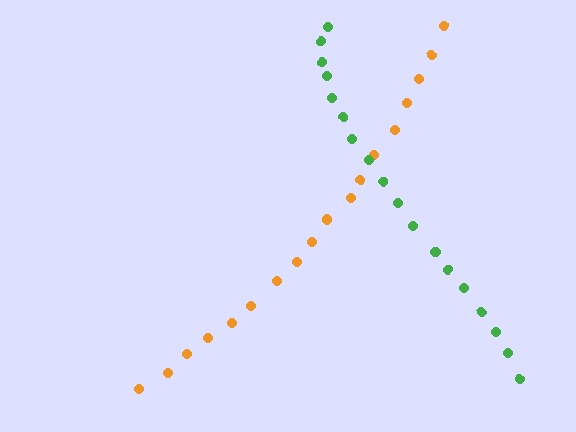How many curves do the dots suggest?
There are 2 distinct paths.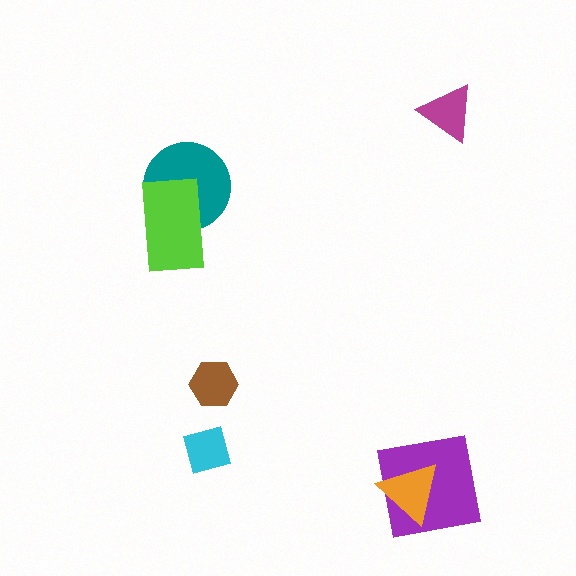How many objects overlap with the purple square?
1 object overlaps with the purple square.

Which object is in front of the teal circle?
The lime rectangle is in front of the teal circle.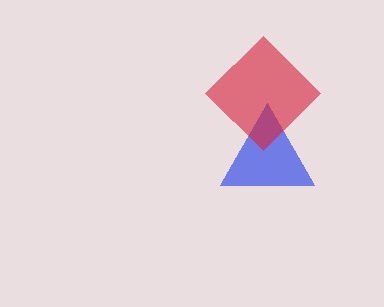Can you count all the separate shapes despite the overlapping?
Yes, there are 2 separate shapes.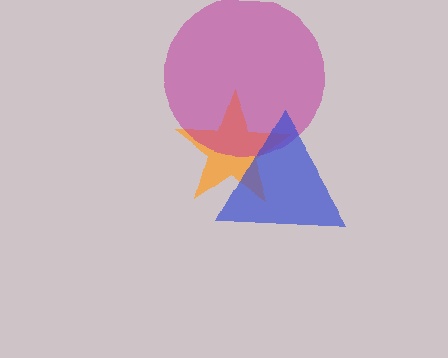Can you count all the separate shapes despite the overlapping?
Yes, there are 3 separate shapes.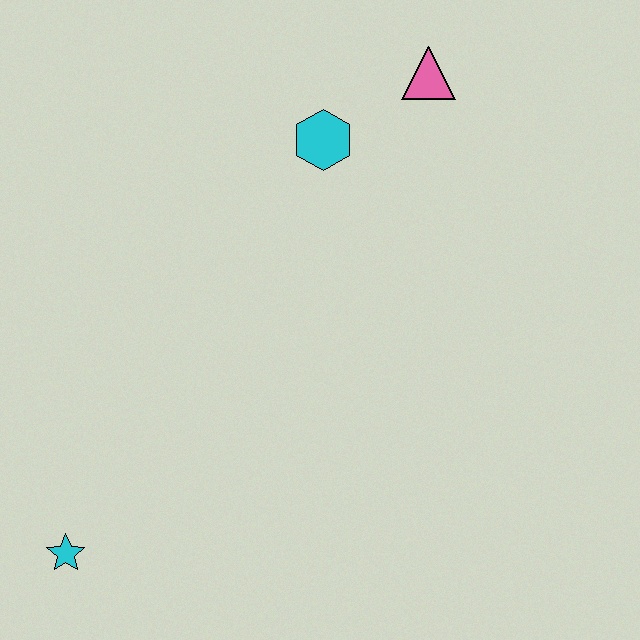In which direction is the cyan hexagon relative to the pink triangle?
The cyan hexagon is to the left of the pink triangle.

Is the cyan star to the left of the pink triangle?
Yes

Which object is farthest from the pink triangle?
The cyan star is farthest from the pink triangle.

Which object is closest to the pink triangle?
The cyan hexagon is closest to the pink triangle.